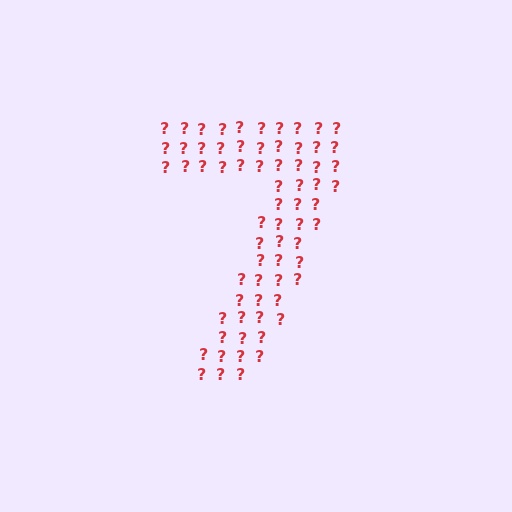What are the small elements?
The small elements are question marks.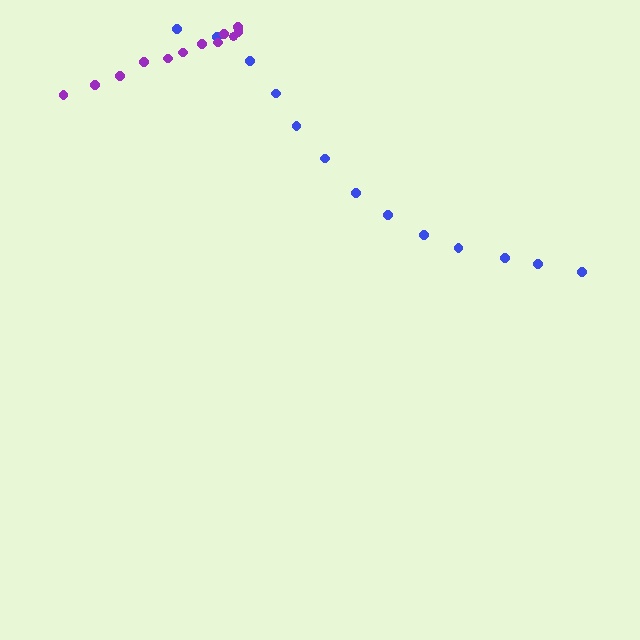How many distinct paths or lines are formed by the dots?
There are 2 distinct paths.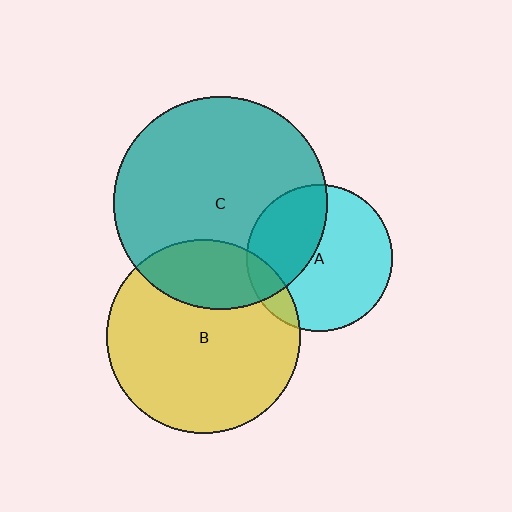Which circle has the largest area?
Circle C (teal).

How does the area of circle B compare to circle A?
Approximately 1.8 times.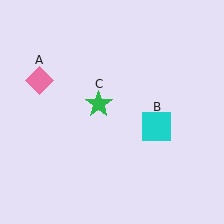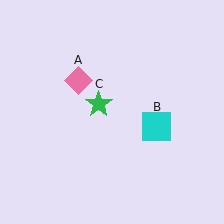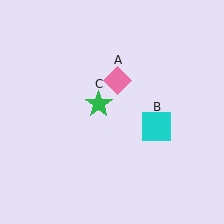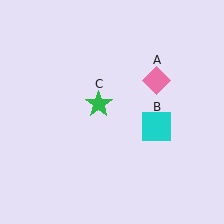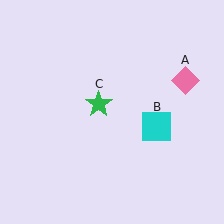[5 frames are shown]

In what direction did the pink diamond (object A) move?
The pink diamond (object A) moved right.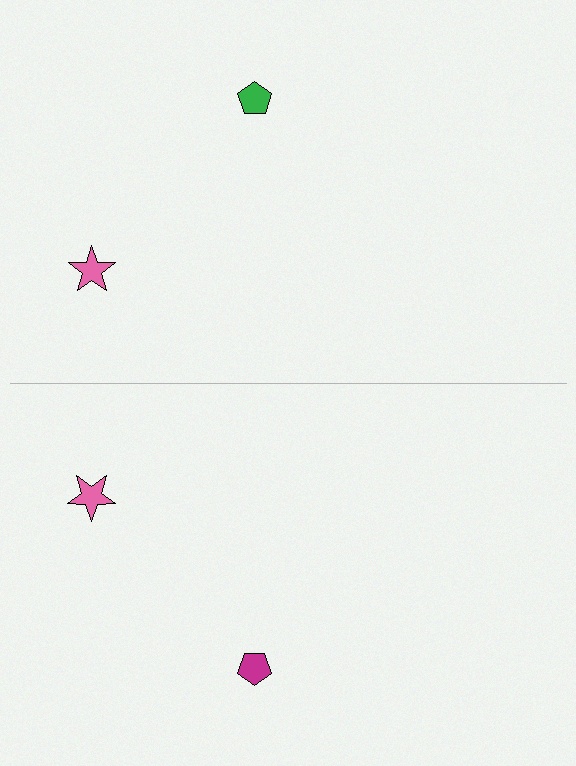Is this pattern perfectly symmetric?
No, the pattern is not perfectly symmetric. The magenta pentagon on the bottom side breaks the symmetry — its mirror counterpart is green.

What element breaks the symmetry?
The magenta pentagon on the bottom side breaks the symmetry — its mirror counterpart is green.